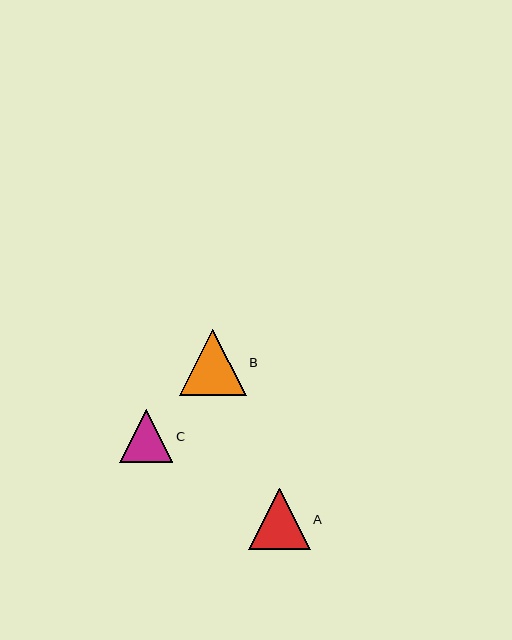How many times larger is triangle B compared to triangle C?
Triangle B is approximately 1.2 times the size of triangle C.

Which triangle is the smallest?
Triangle C is the smallest with a size of approximately 53 pixels.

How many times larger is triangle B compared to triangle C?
Triangle B is approximately 1.2 times the size of triangle C.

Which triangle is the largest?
Triangle B is the largest with a size of approximately 66 pixels.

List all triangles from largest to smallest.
From largest to smallest: B, A, C.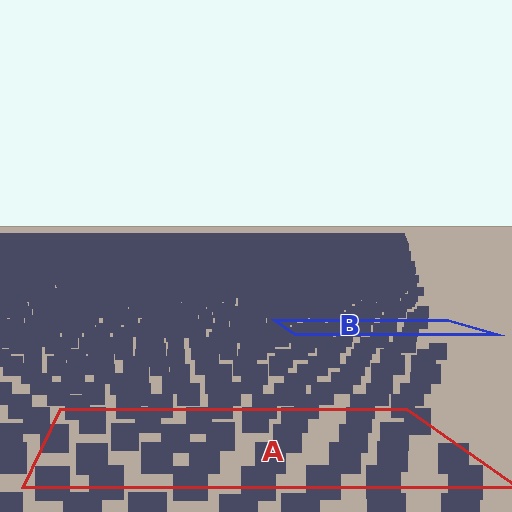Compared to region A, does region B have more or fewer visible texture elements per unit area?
Region B has more texture elements per unit area — they are packed more densely because it is farther away.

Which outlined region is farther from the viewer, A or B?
Region B is farther from the viewer — the texture elements inside it appear smaller and more densely packed.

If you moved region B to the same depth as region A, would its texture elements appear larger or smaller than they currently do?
They would appear larger. At a closer depth, the same texture elements are projected at a bigger on-screen size.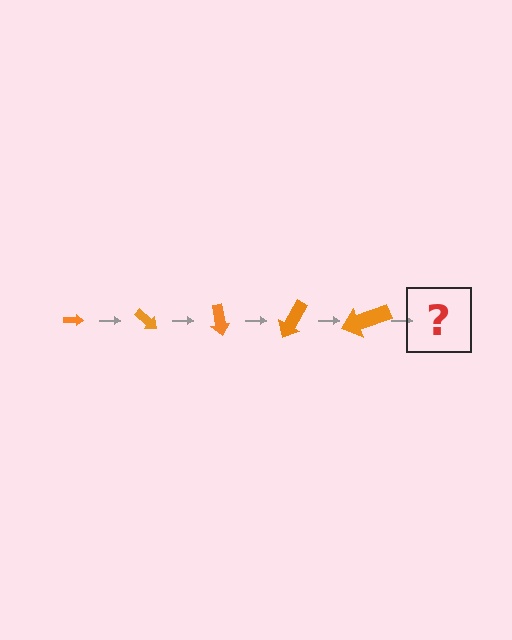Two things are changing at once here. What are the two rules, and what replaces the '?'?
The two rules are that the arrow grows larger each step and it rotates 40 degrees each step. The '?' should be an arrow, larger than the previous one and rotated 200 degrees from the start.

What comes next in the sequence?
The next element should be an arrow, larger than the previous one and rotated 200 degrees from the start.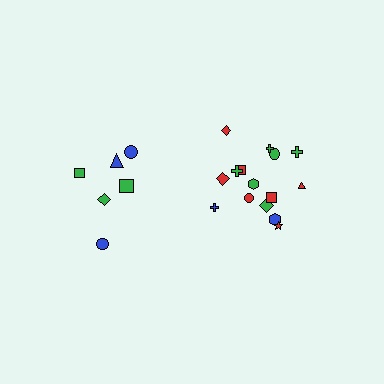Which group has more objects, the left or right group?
The right group.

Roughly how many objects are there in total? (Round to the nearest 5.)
Roughly 20 objects in total.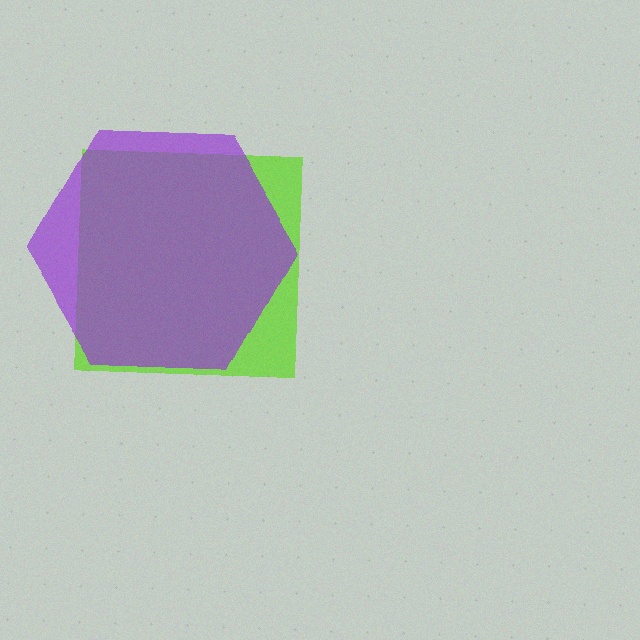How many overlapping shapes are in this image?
There are 2 overlapping shapes in the image.